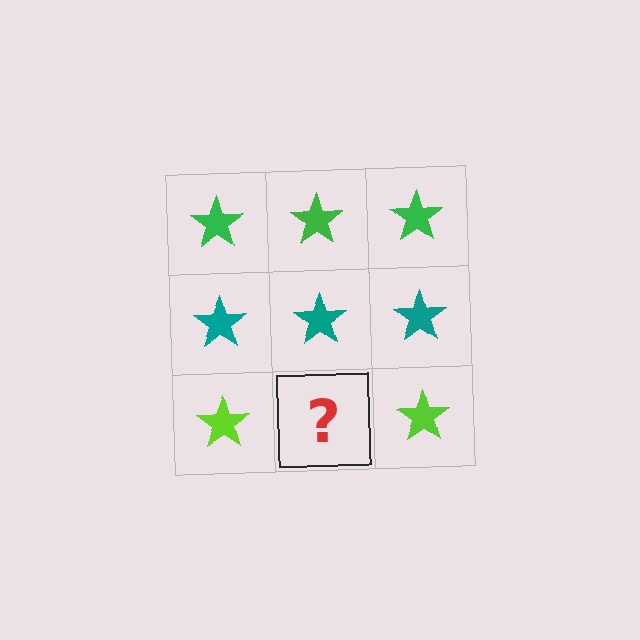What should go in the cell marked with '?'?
The missing cell should contain a lime star.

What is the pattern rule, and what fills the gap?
The rule is that each row has a consistent color. The gap should be filled with a lime star.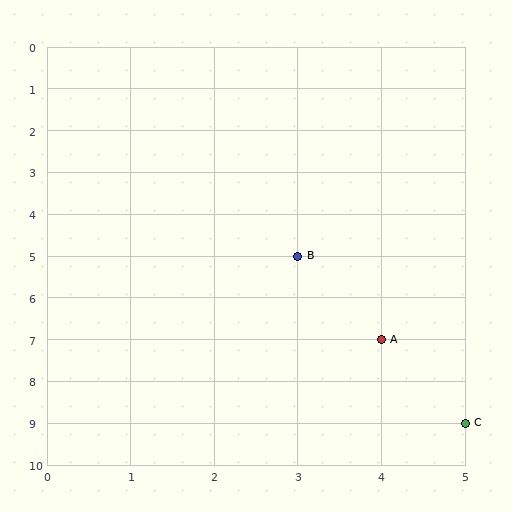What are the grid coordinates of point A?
Point A is at grid coordinates (4, 7).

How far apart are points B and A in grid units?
Points B and A are 1 column and 2 rows apart (about 2.2 grid units diagonally).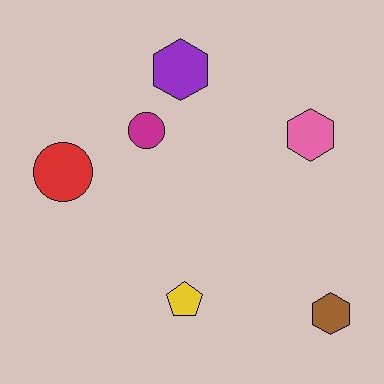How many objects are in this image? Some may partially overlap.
There are 6 objects.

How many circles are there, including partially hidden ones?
There are 2 circles.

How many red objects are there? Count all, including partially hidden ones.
There is 1 red object.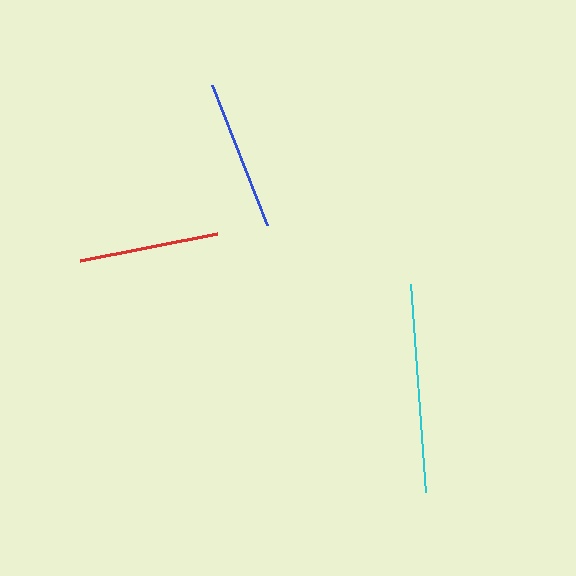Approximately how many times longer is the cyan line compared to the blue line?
The cyan line is approximately 1.4 times the length of the blue line.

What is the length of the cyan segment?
The cyan segment is approximately 209 pixels long.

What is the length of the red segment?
The red segment is approximately 140 pixels long.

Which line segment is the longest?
The cyan line is the longest at approximately 209 pixels.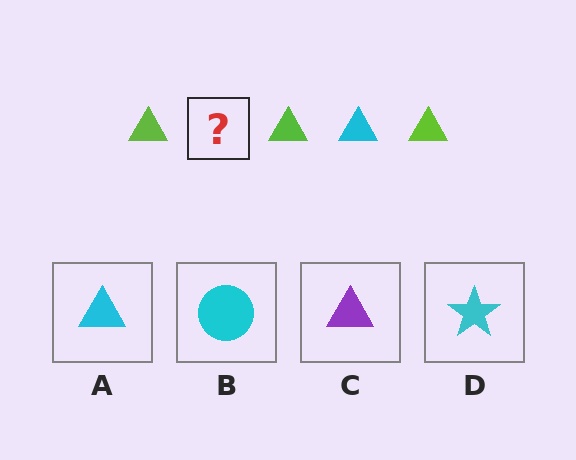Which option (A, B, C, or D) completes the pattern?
A.